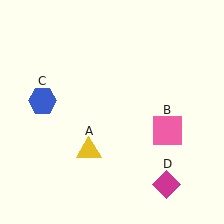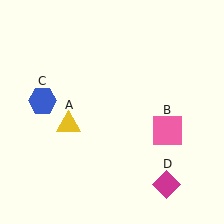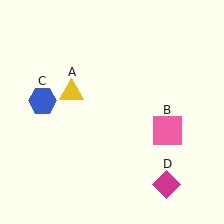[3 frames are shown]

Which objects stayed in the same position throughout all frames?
Pink square (object B) and blue hexagon (object C) and magenta diamond (object D) remained stationary.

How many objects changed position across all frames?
1 object changed position: yellow triangle (object A).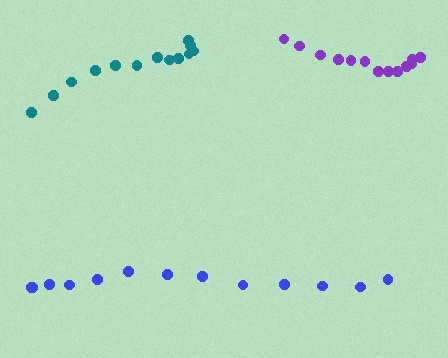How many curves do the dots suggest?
There are 3 distinct paths.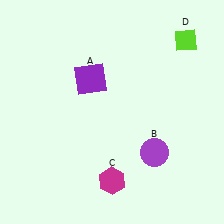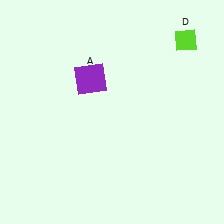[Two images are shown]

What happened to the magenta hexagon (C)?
The magenta hexagon (C) was removed in Image 2. It was in the bottom-right area of Image 1.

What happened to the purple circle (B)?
The purple circle (B) was removed in Image 2. It was in the bottom-right area of Image 1.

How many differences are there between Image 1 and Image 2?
There are 2 differences between the two images.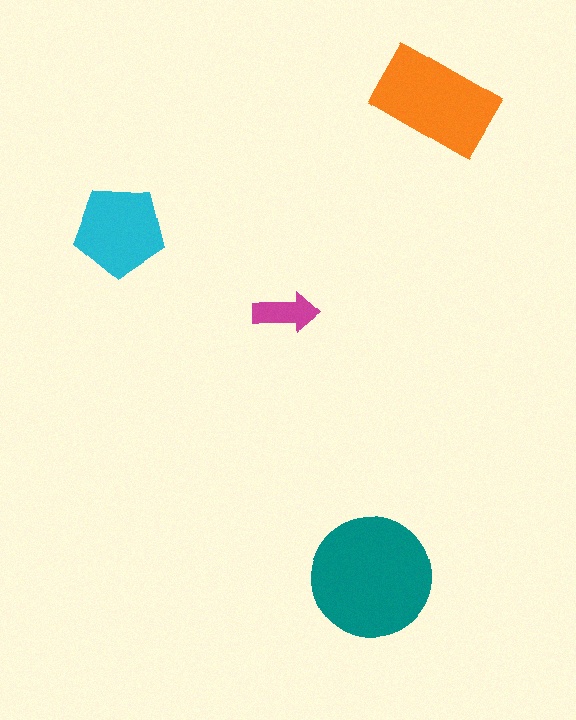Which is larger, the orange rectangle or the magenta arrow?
The orange rectangle.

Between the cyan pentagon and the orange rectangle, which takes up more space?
The orange rectangle.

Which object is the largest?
The teal circle.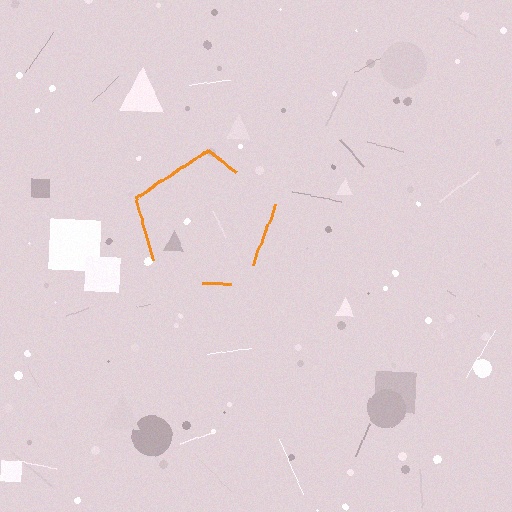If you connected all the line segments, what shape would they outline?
They would outline a pentagon.